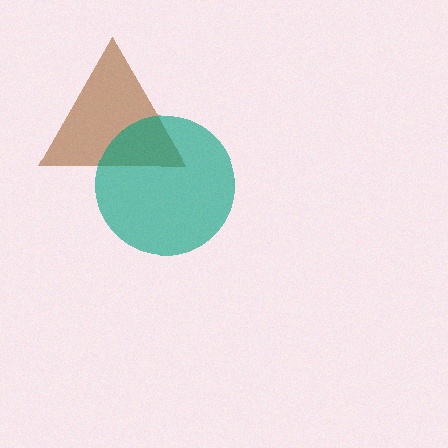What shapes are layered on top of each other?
The layered shapes are: a brown triangle, a teal circle.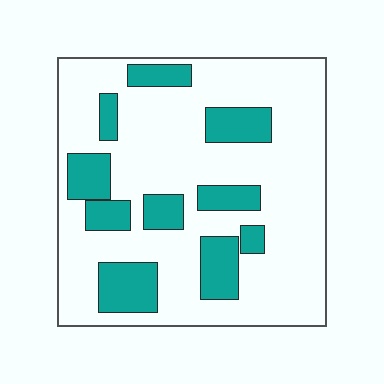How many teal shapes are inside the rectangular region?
10.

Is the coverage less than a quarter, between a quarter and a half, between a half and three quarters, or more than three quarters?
Less than a quarter.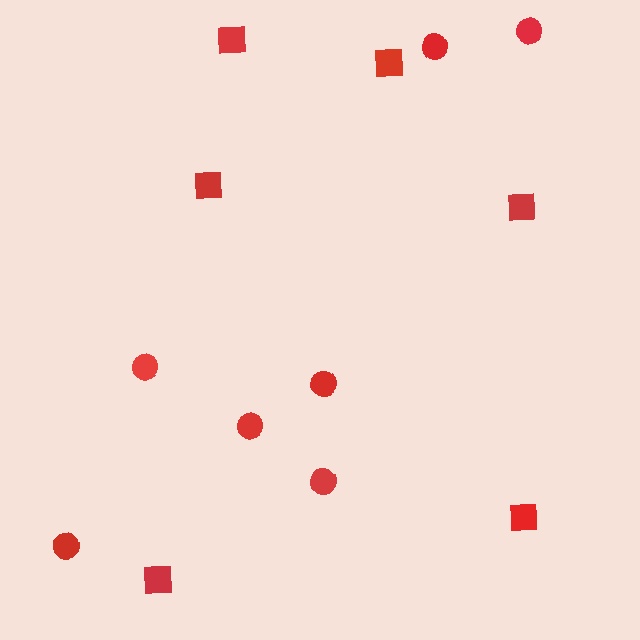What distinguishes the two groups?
There are 2 groups: one group of circles (7) and one group of squares (6).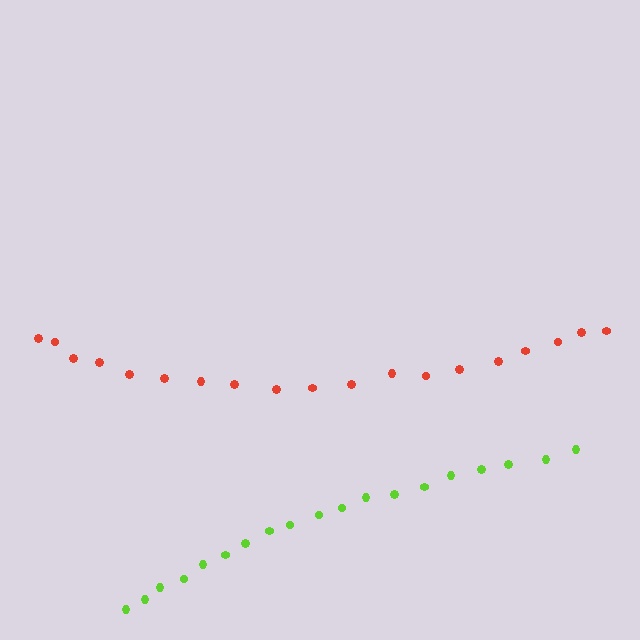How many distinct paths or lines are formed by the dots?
There are 2 distinct paths.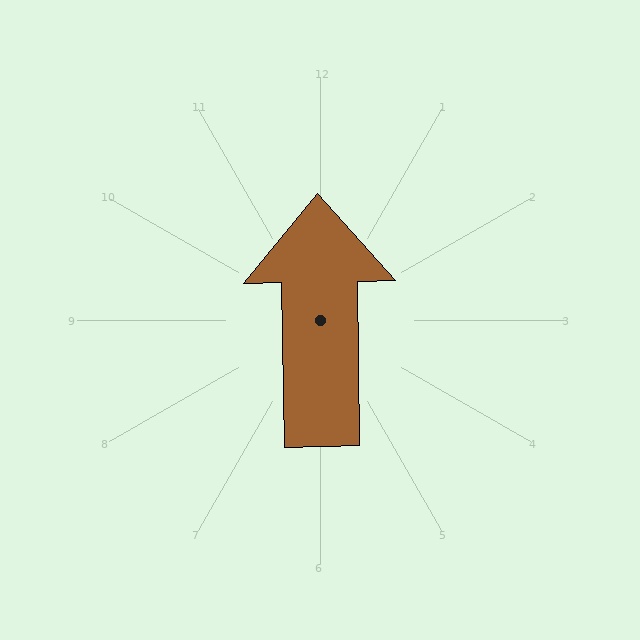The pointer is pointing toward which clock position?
Roughly 12 o'clock.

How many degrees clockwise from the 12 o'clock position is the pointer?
Approximately 359 degrees.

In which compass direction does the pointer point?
North.